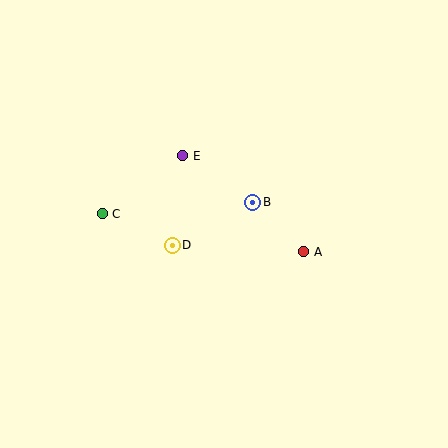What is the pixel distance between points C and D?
The distance between C and D is 77 pixels.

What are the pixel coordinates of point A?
Point A is at (304, 252).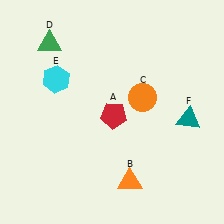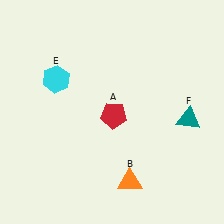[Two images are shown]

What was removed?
The green triangle (D), the orange circle (C) were removed in Image 2.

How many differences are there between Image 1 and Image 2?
There are 2 differences between the two images.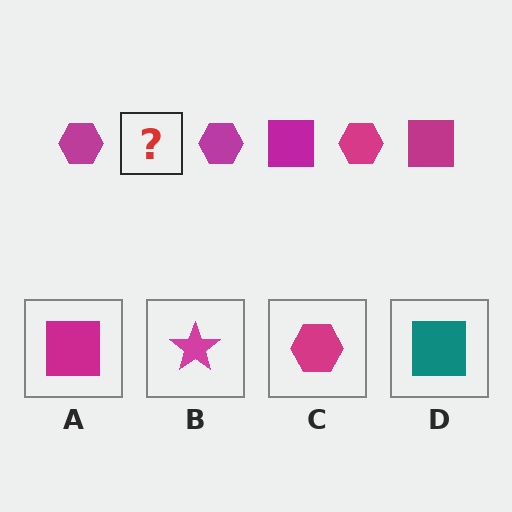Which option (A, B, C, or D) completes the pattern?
A.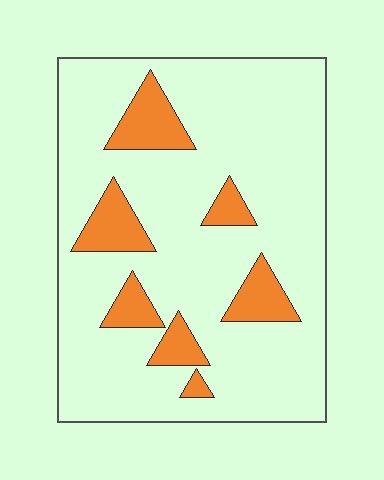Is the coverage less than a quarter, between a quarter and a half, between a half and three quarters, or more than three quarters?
Less than a quarter.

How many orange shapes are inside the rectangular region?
7.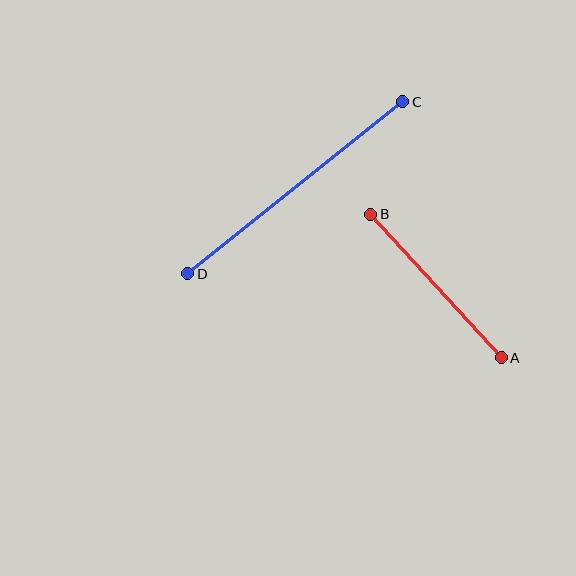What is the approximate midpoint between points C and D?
The midpoint is at approximately (295, 188) pixels.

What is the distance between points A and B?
The distance is approximately 194 pixels.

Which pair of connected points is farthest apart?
Points C and D are farthest apart.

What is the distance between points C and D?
The distance is approximately 275 pixels.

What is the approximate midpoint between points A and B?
The midpoint is at approximately (436, 286) pixels.